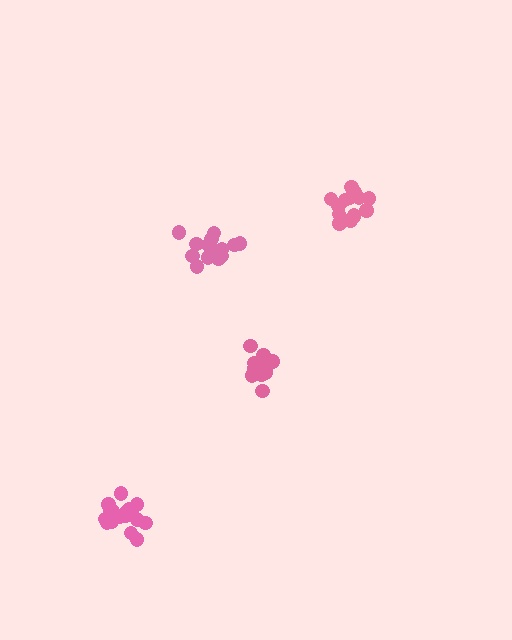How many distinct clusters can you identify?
There are 4 distinct clusters.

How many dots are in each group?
Group 1: 15 dots, Group 2: 17 dots, Group 3: 15 dots, Group 4: 14 dots (61 total).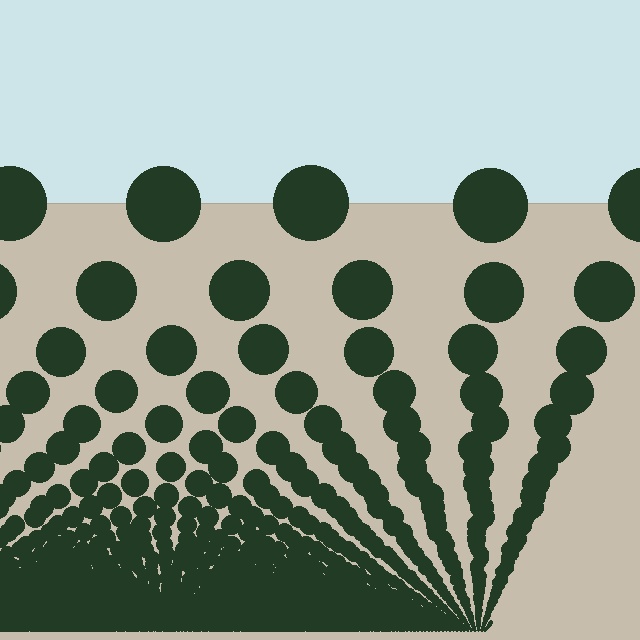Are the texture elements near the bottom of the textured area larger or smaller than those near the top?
Smaller. The gradient is inverted — elements near the bottom are smaller and denser.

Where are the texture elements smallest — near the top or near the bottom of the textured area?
Near the bottom.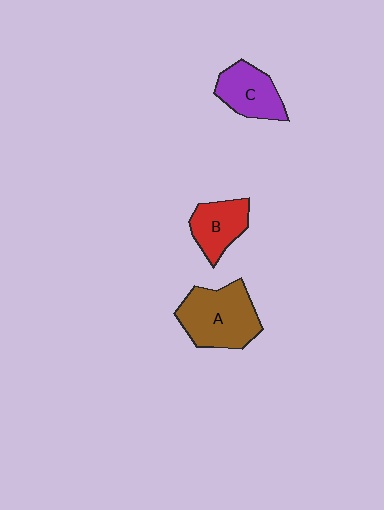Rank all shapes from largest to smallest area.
From largest to smallest: A (brown), C (purple), B (red).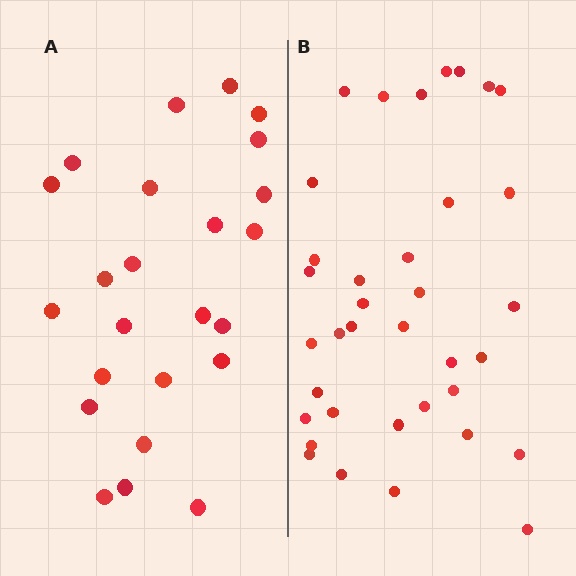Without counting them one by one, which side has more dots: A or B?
Region B (the right region) has more dots.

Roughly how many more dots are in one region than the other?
Region B has roughly 12 or so more dots than region A.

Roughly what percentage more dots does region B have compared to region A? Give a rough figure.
About 50% more.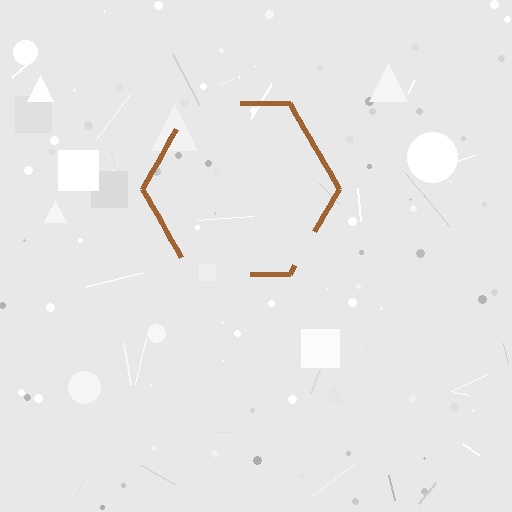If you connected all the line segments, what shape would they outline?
They would outline a hexagon.